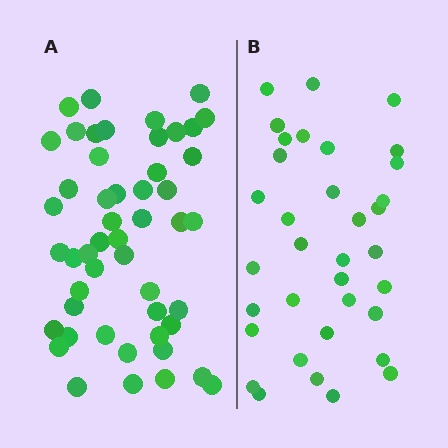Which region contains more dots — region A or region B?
Region A (the left region) has more dots.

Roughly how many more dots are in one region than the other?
Region A has approximately 15 more dots than region B.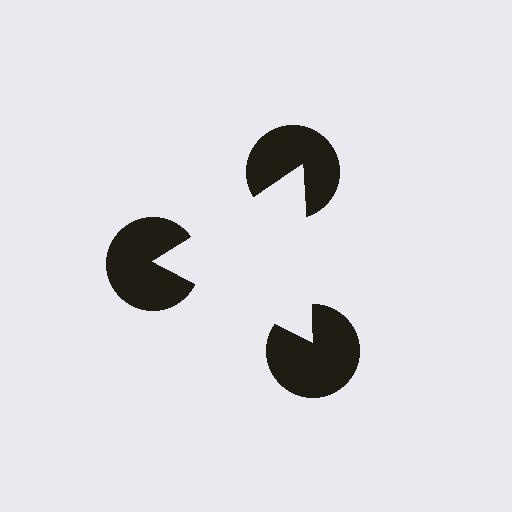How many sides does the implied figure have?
3 sides.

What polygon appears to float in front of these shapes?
An illusory triangle — its edges are inferred from the aligned wedge cuts in the pac-man discs, not physically drawn.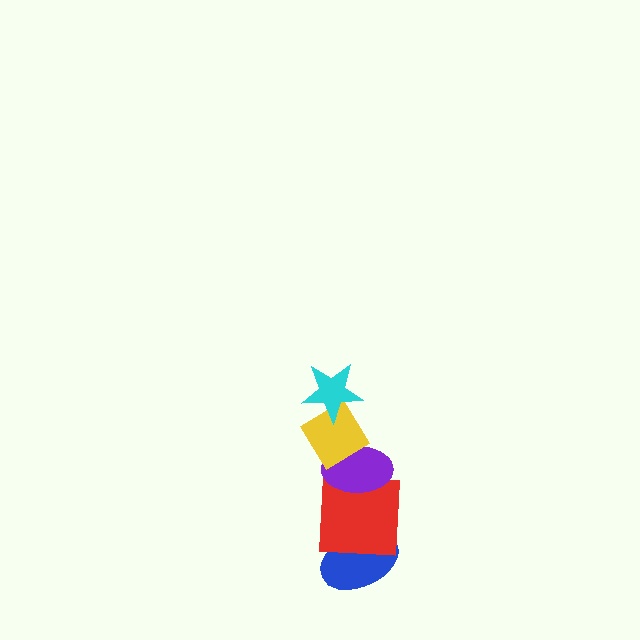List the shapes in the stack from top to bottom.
From top to bottom: the cyan star, the yellow diamond, the purple ellipse, the red square, the blue ellipse.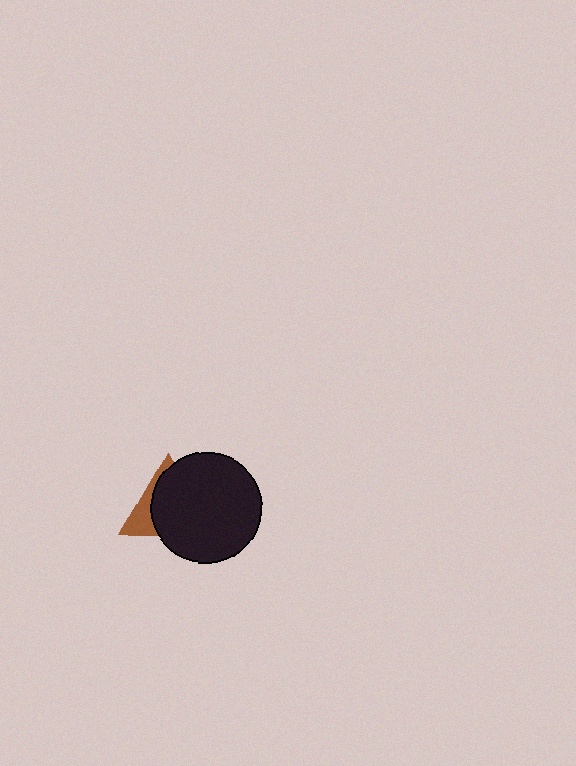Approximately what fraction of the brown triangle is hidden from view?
Roughly 70% of the brown triangle is hidden behind the black circle.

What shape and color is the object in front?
The object in front is a black circle.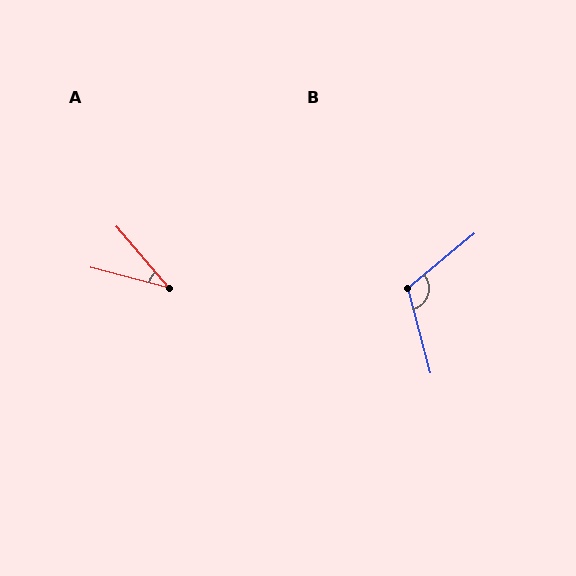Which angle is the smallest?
A, at approximately 35 degrees.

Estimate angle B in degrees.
Approximately 115 degrees.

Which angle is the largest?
B, at approximately 115 degrees.